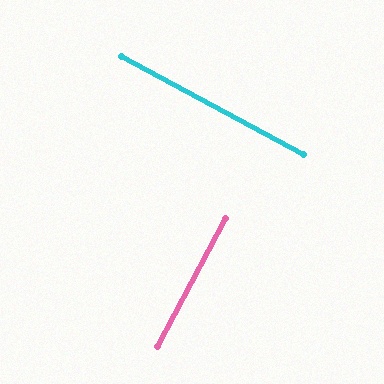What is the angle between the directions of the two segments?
Approximately 90 degrees.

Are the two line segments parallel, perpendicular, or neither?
Perpendicular — they meet at approximately 90°.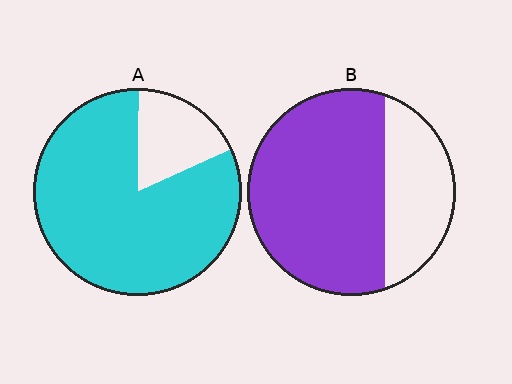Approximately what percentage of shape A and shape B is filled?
A is approximately 80% and B is approximately 70%.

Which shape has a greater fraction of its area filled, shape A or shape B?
Shape A.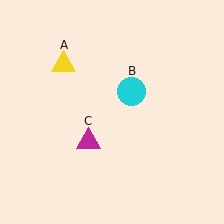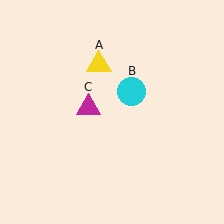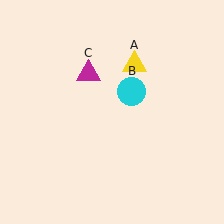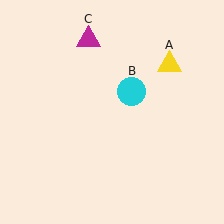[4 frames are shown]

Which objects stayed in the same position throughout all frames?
Cyan circle (object B) remained stationary.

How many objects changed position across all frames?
2 objects changed position: yellow triangle (object A), magenta triangle (object C).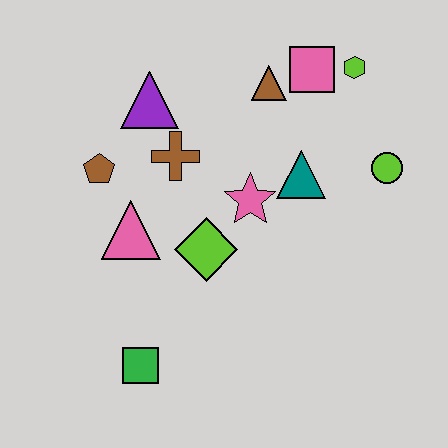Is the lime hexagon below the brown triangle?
No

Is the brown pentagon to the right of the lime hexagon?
No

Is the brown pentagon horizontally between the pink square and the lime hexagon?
No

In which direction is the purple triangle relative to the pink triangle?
The purple triangle is above the pink triangle.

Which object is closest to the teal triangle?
The pink star is closest to the teal triangle.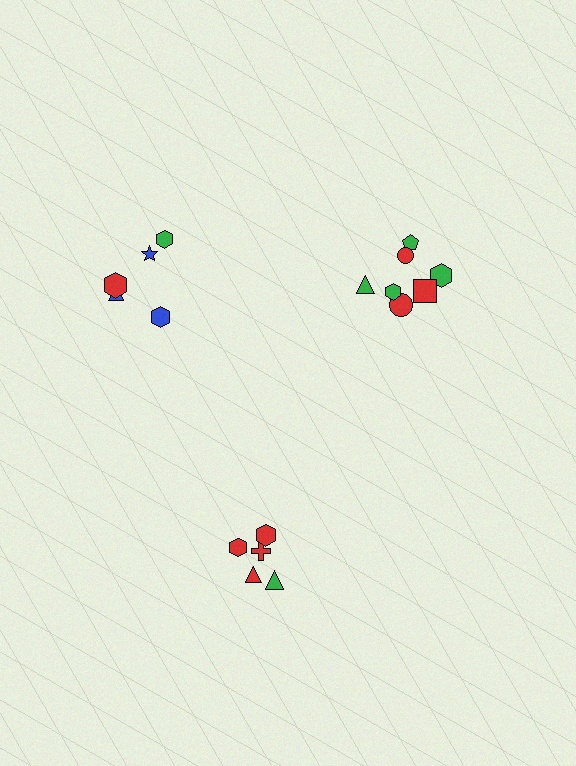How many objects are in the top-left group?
There are 5 objects.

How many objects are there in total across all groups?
There are 17 objects.